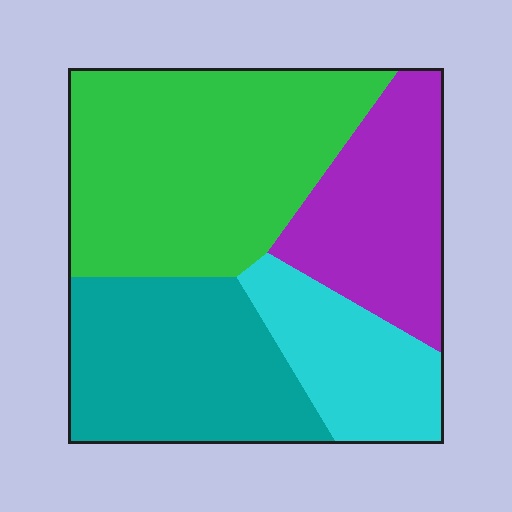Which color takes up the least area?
Cyan, at roughly 15%.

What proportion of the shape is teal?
Teal takes up between a sixth and a third of the shape.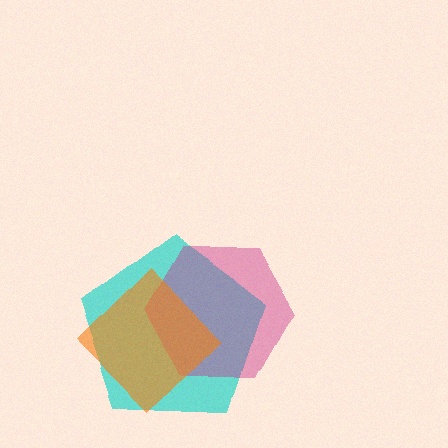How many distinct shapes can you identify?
There are 3 distinct shapes: a cyan pentagon, a magenta hexagon, an orange diamond.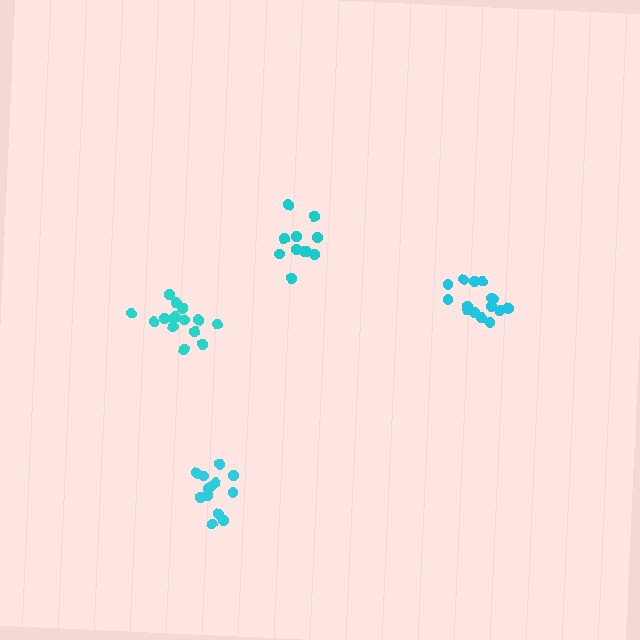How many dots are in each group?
Group 1: 13 dots, Group 2: 15 dots, Group 3: 15 dots, Group 4: 11 dots (54 total).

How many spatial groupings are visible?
There are 4 spatial groupings.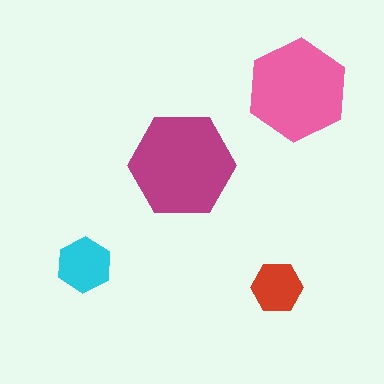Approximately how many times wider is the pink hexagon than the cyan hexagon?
About 2 times wider.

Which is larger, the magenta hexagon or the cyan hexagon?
The magenta one.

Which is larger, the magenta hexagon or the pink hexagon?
The magenta one.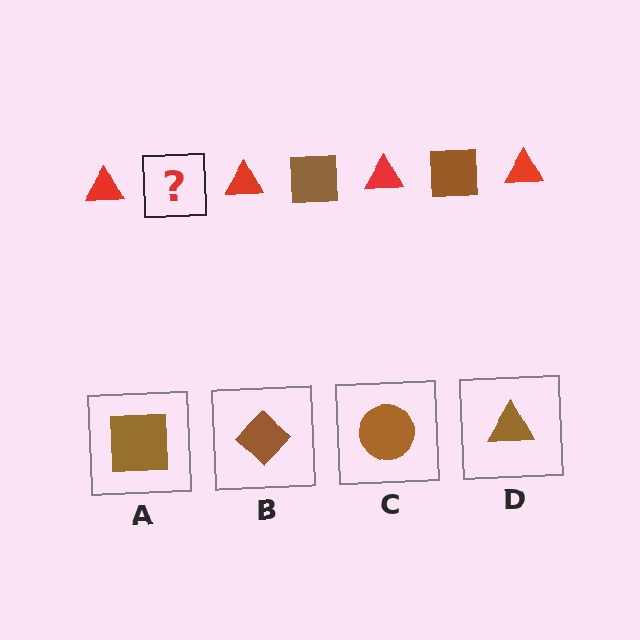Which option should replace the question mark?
Option A.